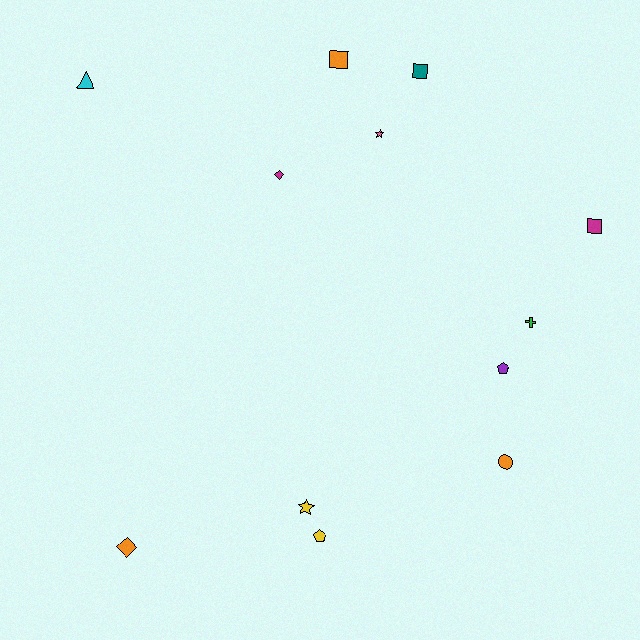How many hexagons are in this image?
There are no hexagons.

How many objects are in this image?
There are 12 objects.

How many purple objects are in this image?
There is 1 purple object.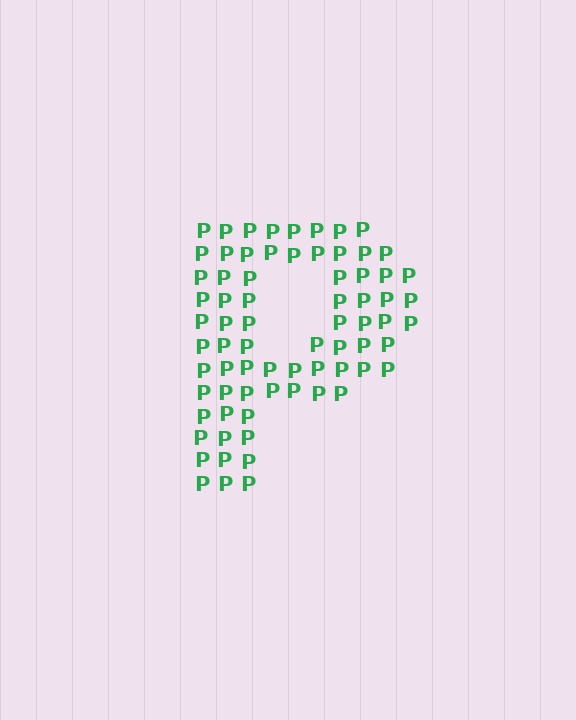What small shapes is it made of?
It is made of small letter P's.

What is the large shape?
The large shape is the letter P.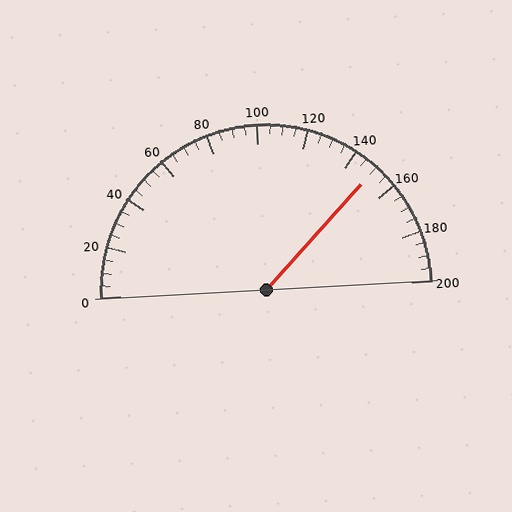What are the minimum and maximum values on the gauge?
The gauge ranges from 0 to 200.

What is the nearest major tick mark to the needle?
The nearest major tick mark is 160.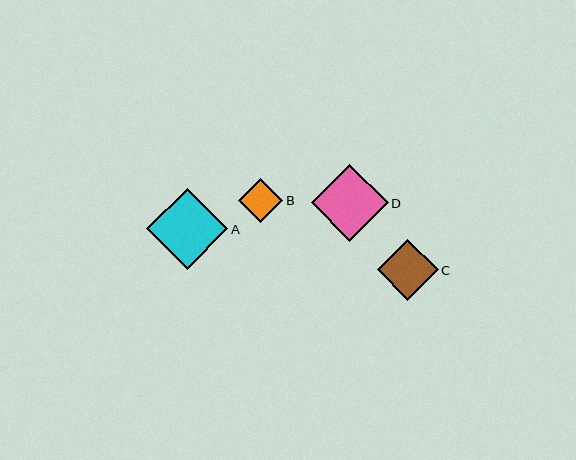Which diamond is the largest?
Diamond A is the largest with a size of approximately 81 pixels.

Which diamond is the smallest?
Diamond B is the smallest with a size of approximately 44 pixels.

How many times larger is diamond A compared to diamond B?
Diamond A is approximately 1.8 times the size of diamond B.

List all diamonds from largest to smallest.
From largest to smallest: A, D, C, B.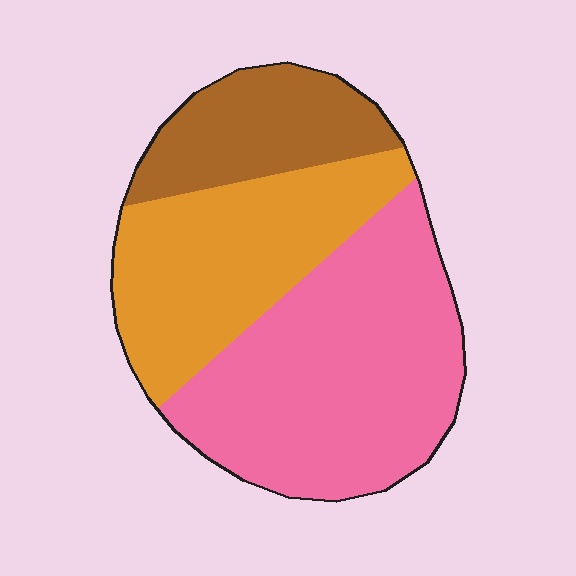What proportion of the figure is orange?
Orange covers about 35% of the figure.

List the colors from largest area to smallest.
From largest to smallest: pink, orange, brown.